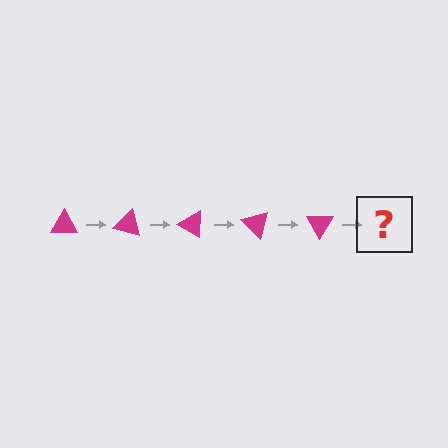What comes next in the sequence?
The next element should be a magenta triangle rotated 75 degrees.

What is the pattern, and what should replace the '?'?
The pattern is that the triangle rotates 15 degrees each step. The '?' should be a magenta triangle rotated 75 degrees.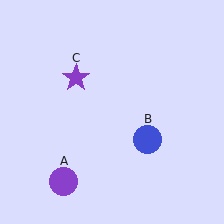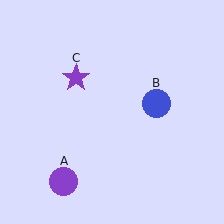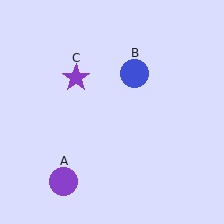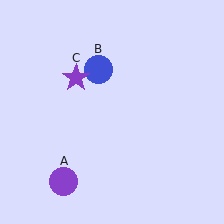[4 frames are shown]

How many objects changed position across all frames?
1 object changed position: blue circle (object B).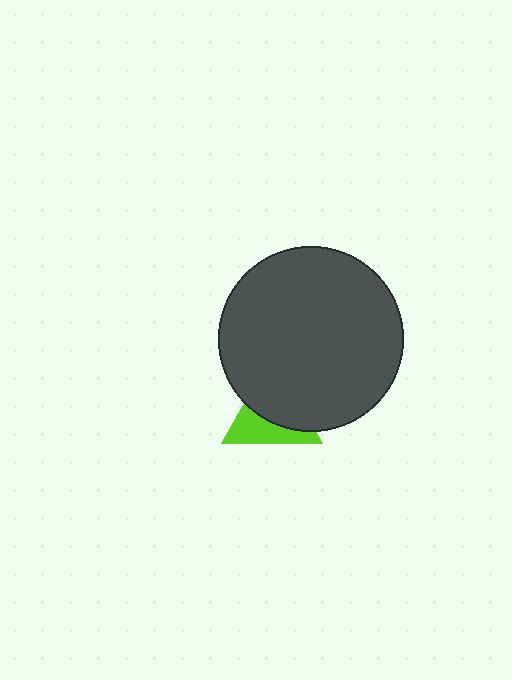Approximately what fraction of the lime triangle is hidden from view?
Roughly 57% of the lime triangle is hidden behind the dark gray circle.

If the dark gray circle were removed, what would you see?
You would see the complete lime triangle.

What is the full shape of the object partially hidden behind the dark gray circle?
The partially hidden object is a lime triangle.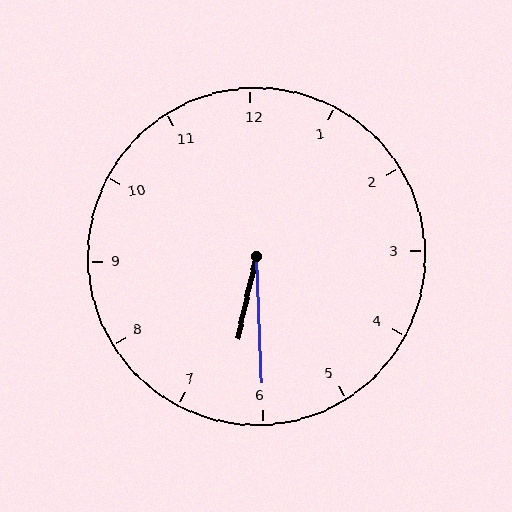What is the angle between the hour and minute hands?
Approximately 15 degrees.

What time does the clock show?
6:30.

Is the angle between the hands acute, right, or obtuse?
It is acute.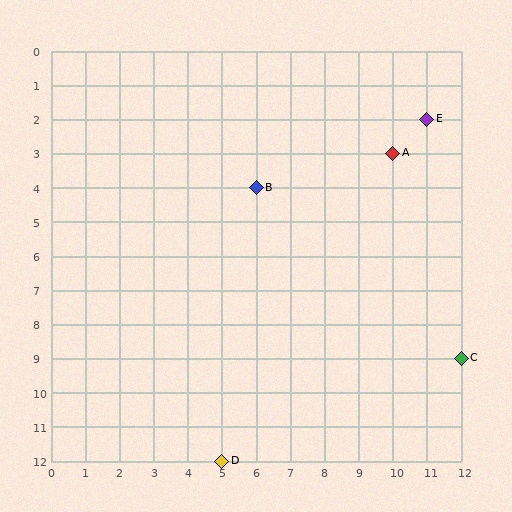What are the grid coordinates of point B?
Point B is at grid coordinates (6, 4).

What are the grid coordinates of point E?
Point E is at grid coordinates (11, 2).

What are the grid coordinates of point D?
Point D is at grid coordinates (5, 12).